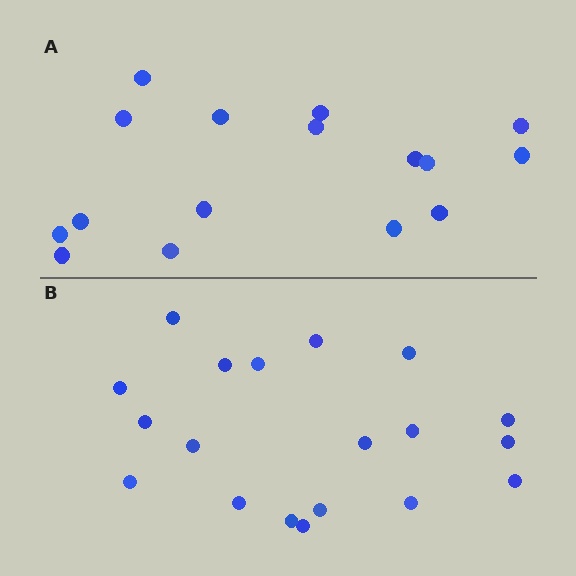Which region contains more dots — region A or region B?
Region B (the bottom region) has more dots.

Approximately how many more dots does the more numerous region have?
Region B has just a few more — roughly 2 or 3 more dots than region A.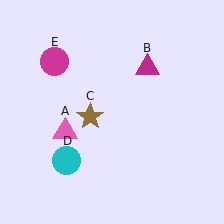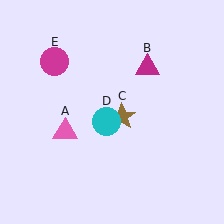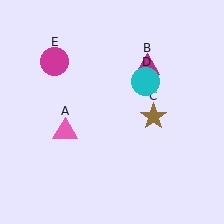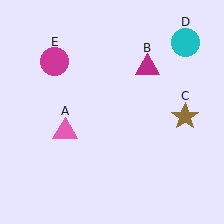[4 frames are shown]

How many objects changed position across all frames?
2 objects changed position: brown star (object C), cyan circle (object D).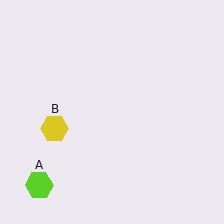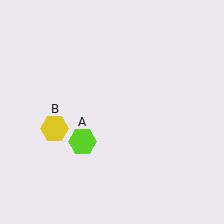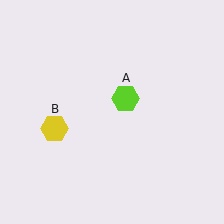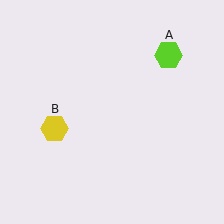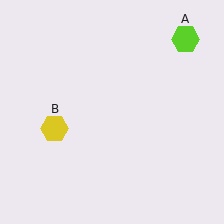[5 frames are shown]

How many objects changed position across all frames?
1 object changed position: lime hexagon (object A).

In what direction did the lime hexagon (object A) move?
The lime hexagon (object A) moved up and to the right.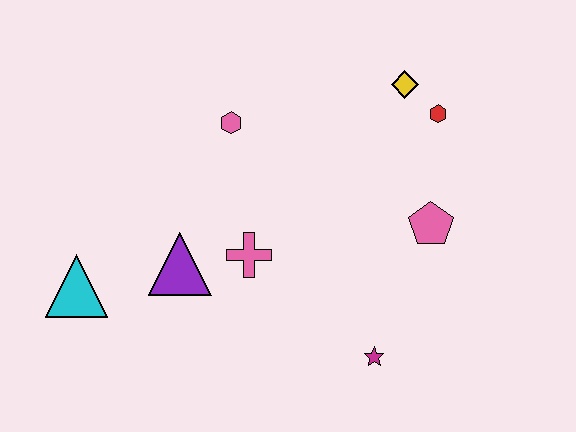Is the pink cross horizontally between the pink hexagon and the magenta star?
Yes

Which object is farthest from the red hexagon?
The cyan triangle is farthest from the red hexagon.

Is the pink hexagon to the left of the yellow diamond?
Yes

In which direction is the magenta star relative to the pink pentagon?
The magenta star is below the pink pentagon.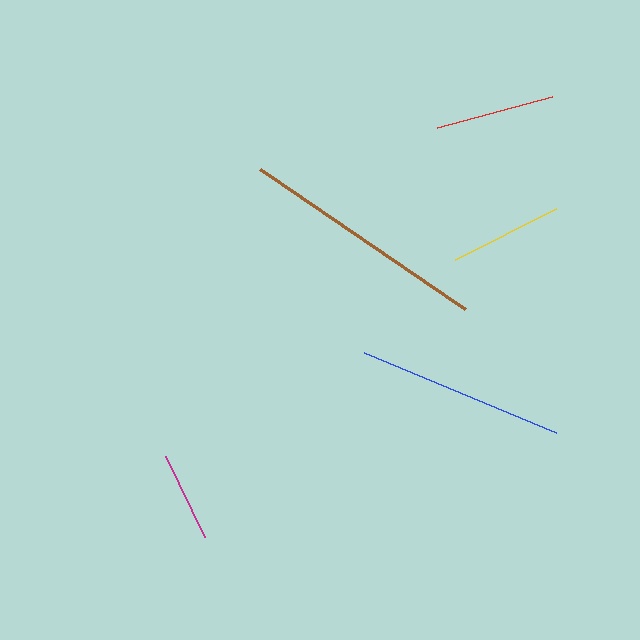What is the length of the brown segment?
The brown segment is approximately 248 pixels long.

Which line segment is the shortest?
The magenta line is the shortest at approximately 90 pixels.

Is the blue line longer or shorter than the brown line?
The brown line is longer than the blue line.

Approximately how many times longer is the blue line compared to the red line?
The blue line is approximately 1.8 times the length of the red line.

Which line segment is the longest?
The brown line is the longest at approximately 248 pixels.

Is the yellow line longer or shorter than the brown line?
The brown line is longer than the yellow line.